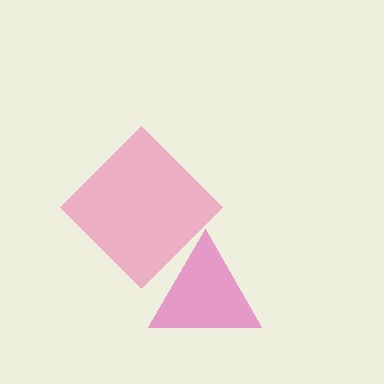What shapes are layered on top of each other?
The layered shapes are: a pink diamond, a magenta triangle.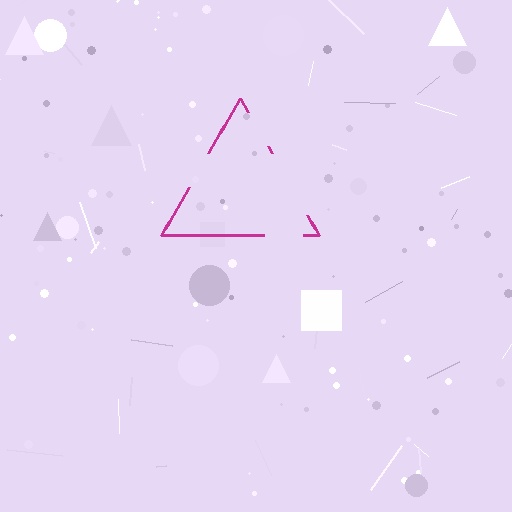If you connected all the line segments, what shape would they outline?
They would outline a triangle.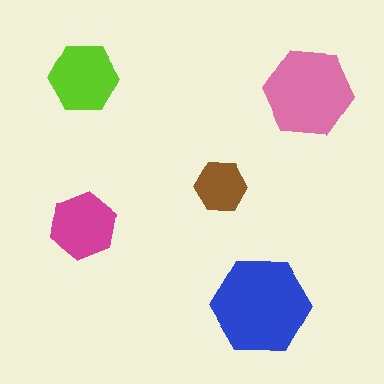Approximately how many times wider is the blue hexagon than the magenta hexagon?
About 1.5 times wider.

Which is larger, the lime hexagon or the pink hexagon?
The pink one.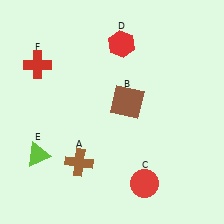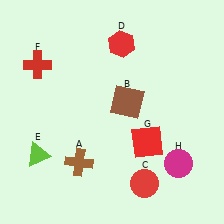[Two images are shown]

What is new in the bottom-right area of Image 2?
A red square (G) was added in the bottom-right area of Image 2.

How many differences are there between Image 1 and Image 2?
There are 2 differences between the two images.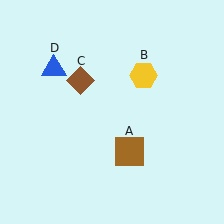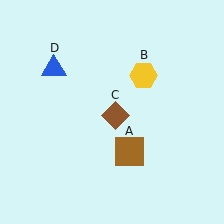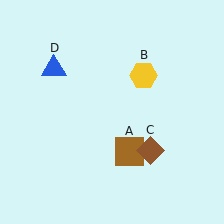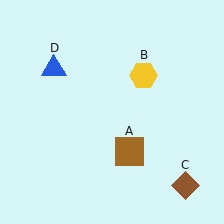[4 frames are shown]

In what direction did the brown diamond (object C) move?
The brown diamond (object C) moved down and to the right.